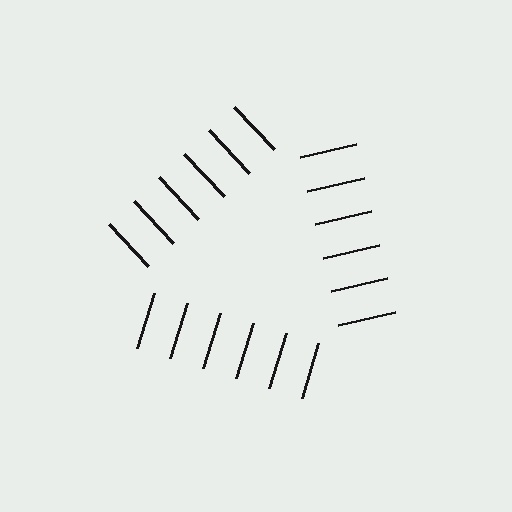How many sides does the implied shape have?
3 sides — the line-ends trace a triangle.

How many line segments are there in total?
18 — 6 along each of the 3 edges.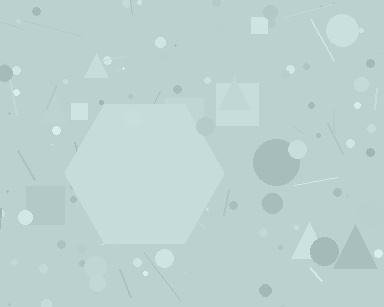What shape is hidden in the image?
A hexagon is hidden in the image.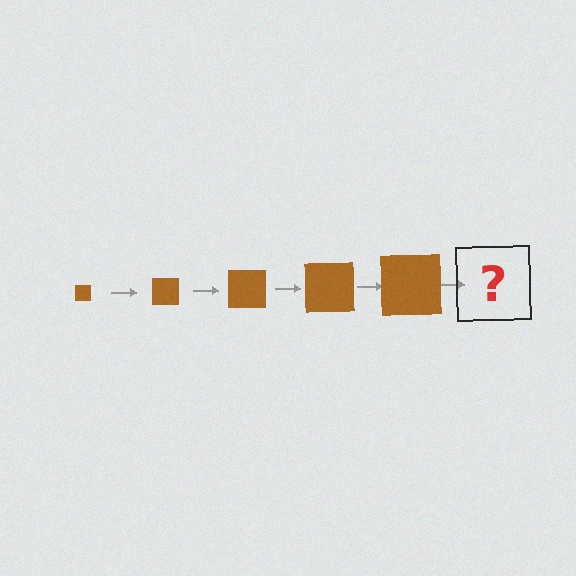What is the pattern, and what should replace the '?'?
The pattern is that the square gets progressively larger each step. The '?' should be a brown square, larger than the previous one.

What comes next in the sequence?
The next element should be a brown square, larger than the previous one.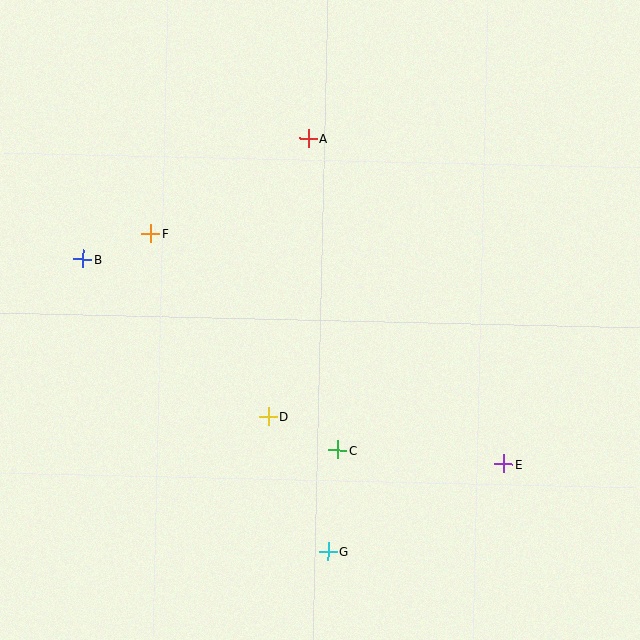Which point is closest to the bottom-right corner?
Point E is closest to the bottom-right corner.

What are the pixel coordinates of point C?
Point C is at (338, 450).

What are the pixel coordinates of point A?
Point A is at (309, 139).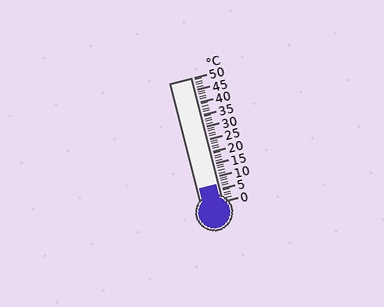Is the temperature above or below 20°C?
The temperature is below 20°C.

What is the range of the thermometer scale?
The thermometer scale ranges from 0°C to 50°C.